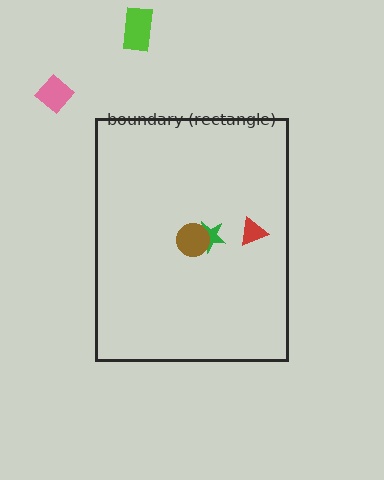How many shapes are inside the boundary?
3 inside, 2 outside.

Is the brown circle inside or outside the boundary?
Inside.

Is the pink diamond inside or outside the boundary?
Outside.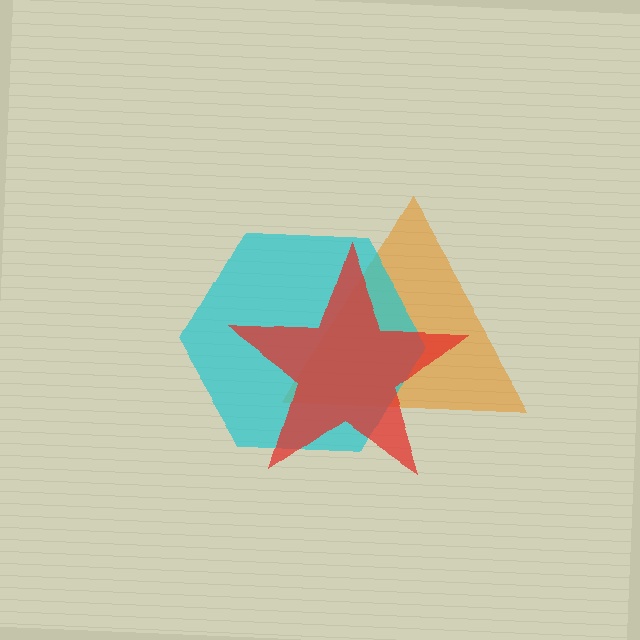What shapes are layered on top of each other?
The layered shapes are: an orange triangle, a cyan hexagon, a red star.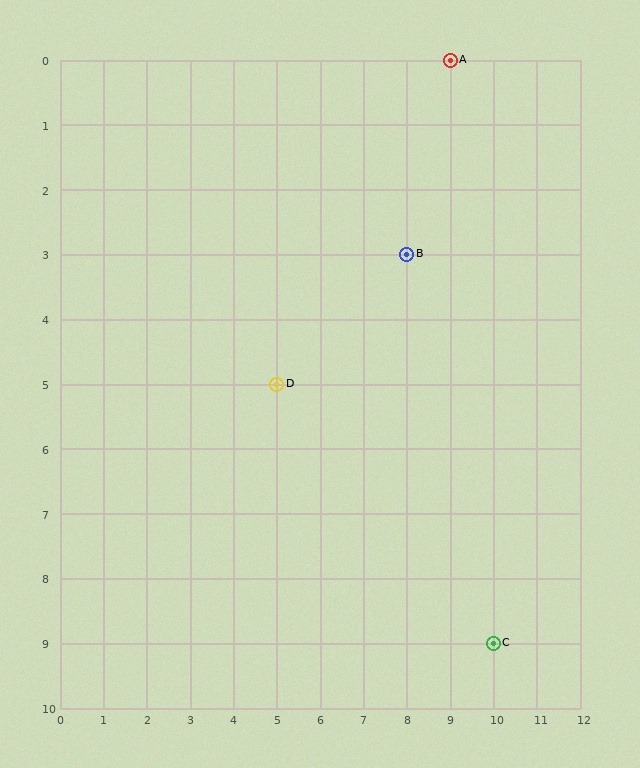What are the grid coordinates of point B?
Point B is at grid coordinates (8, 3).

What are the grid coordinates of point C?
Point C is at grid coordinates (10, 9).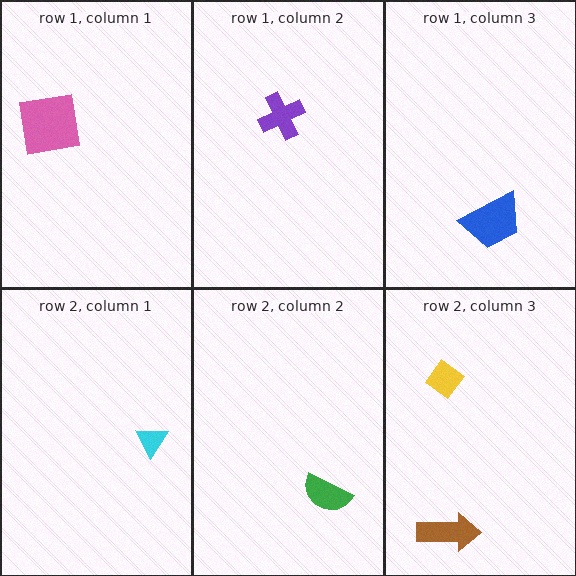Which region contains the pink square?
The row 1, column 1 region.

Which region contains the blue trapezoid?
The row 1, column 3 region.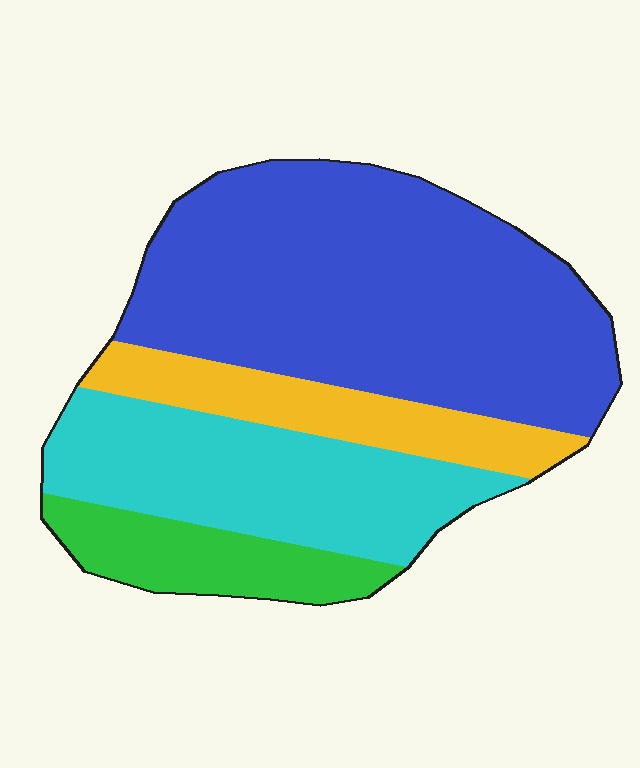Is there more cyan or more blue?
Blue.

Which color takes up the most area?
Blue, at roughly 50%.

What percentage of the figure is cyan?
Cyan covers 25% of the figure.